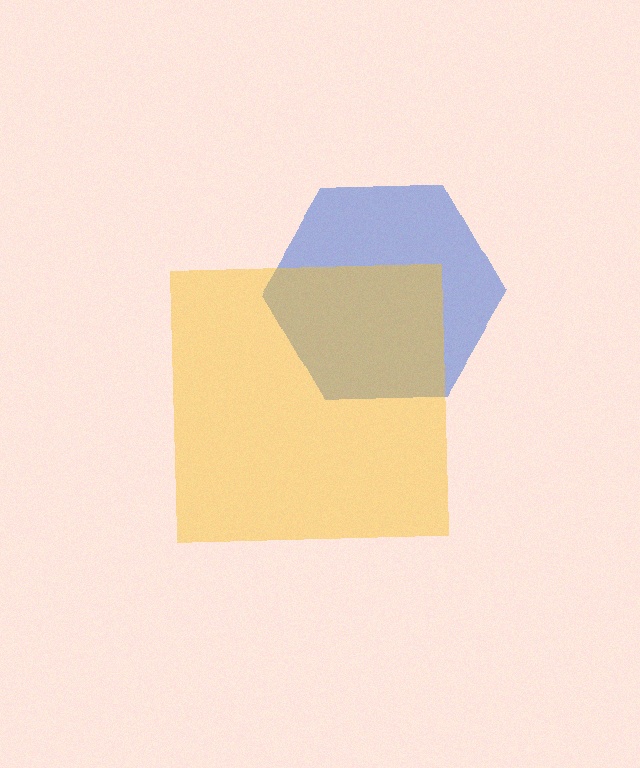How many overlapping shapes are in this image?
There are 2 overlapping shapes in the image.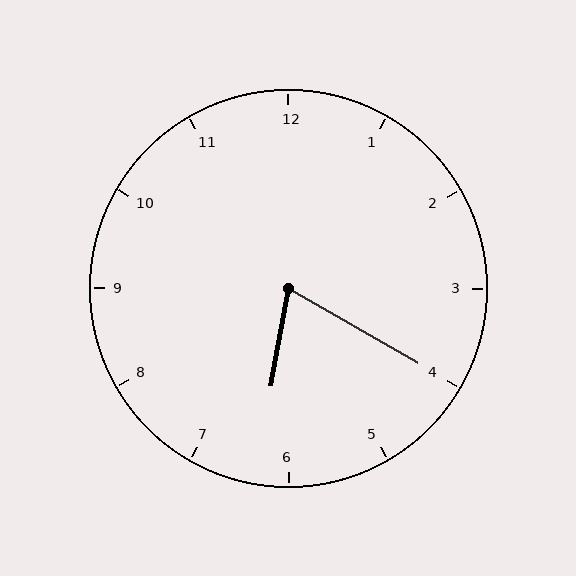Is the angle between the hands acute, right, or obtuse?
It is acute.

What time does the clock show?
6:20.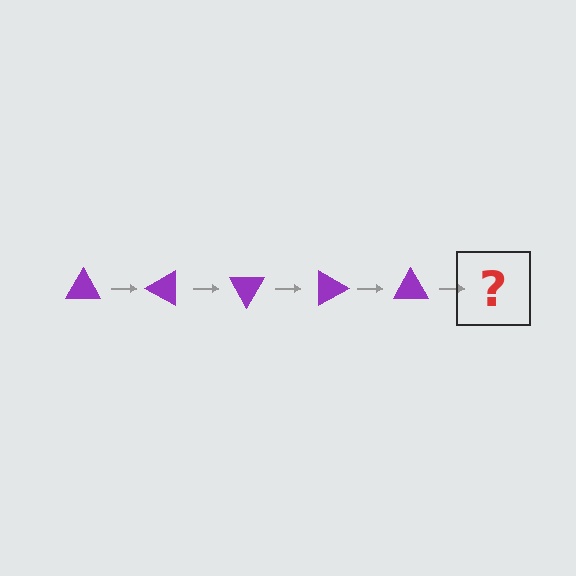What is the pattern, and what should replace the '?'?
The pattern is that the triangle rotates 30 degrees each step. The '?' should be a purple triangle rotated 150 degrees.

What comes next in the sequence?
The next element should be a purple triangle rotated 150 degrees.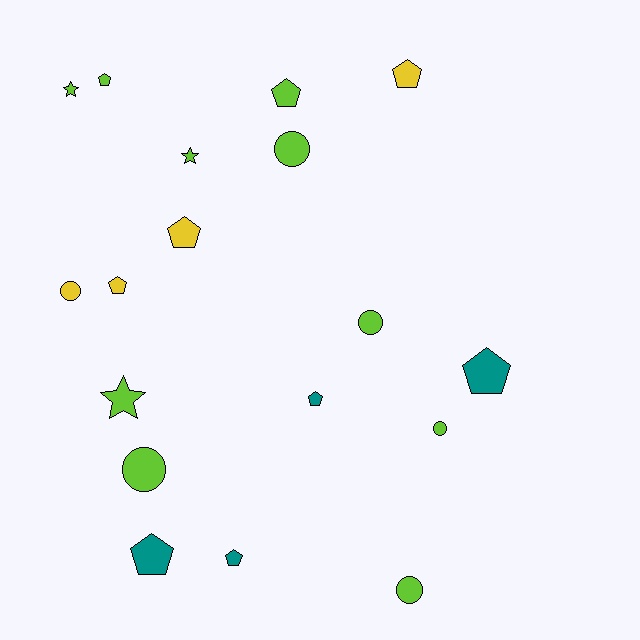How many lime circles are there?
There are 5 lime circles.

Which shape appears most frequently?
Pentagon, with 9 objects.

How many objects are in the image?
There are 18 objects.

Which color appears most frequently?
Lime, with 10 objects.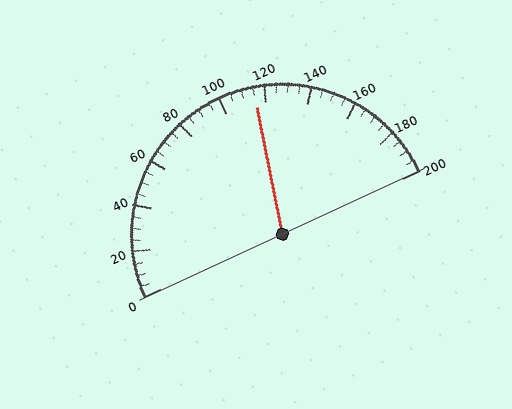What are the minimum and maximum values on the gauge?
The gauge ranges from 0 to 200.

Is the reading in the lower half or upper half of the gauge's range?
The reading is in the upper half of the range (0 to 200).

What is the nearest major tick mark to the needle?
The nearest major tick mark is 120.